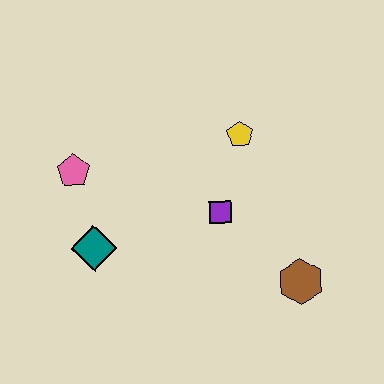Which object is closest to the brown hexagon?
The purple square is closest to the brown hexagon.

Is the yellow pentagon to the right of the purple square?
Yes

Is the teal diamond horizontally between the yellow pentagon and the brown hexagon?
No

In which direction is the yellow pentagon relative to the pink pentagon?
The yellow pentagon is to the right of the pink pentagon.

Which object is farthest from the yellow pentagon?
The teal diamond is farthest from the yellow pentagon.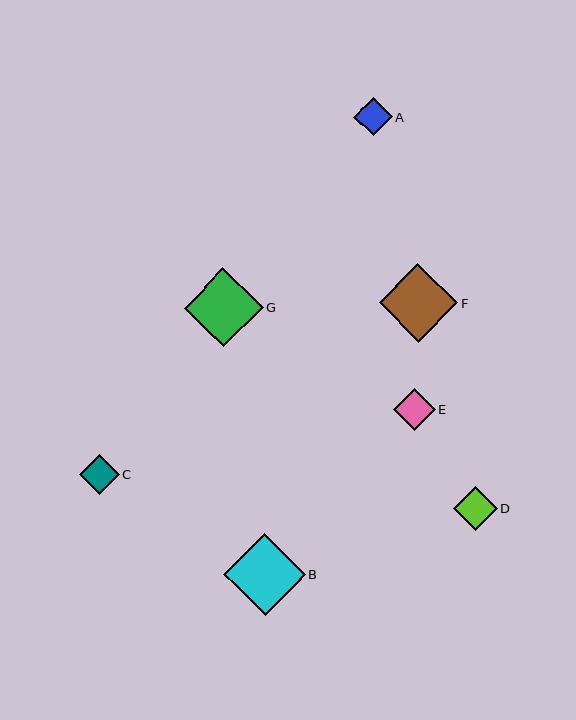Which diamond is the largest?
Diamond B is the largest with a size of approximately 82 pixels.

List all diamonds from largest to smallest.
From largest to smallest: B, G, F, D, E, C, A.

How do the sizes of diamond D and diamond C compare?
Diamond D and diamond C are approximately the same size.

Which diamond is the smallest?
Diamond A is the smallest with a size of approximately 38 pixels.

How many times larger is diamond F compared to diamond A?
Diamond F is approximately 2.0 times the size of diamond A.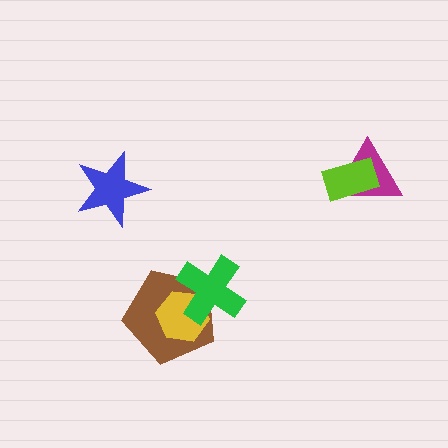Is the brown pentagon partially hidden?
Yes, it is partially covered by another shape.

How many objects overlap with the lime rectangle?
1 object overlaps with the lime rectangle.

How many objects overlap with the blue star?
0 objects overlap with the blue star.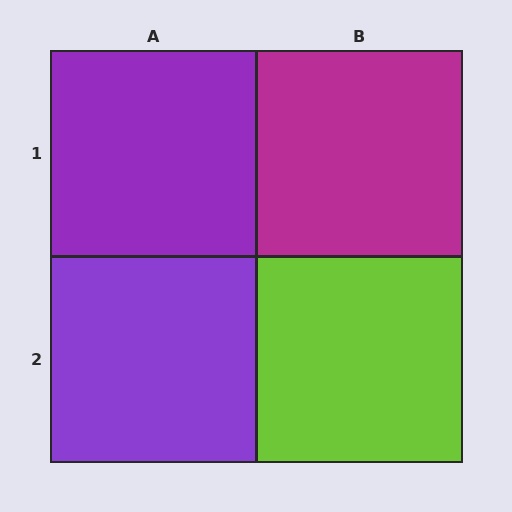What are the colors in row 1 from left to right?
Purple, magenta.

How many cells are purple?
2 cells are purple.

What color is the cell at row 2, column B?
Lime.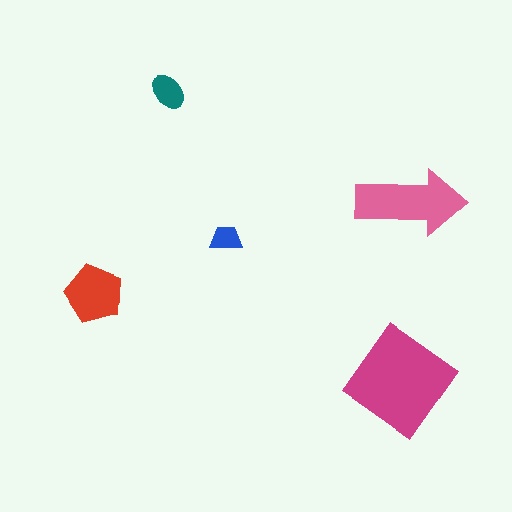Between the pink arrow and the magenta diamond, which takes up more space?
The magenta diamond.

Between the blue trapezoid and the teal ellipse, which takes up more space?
The teal ellipse.